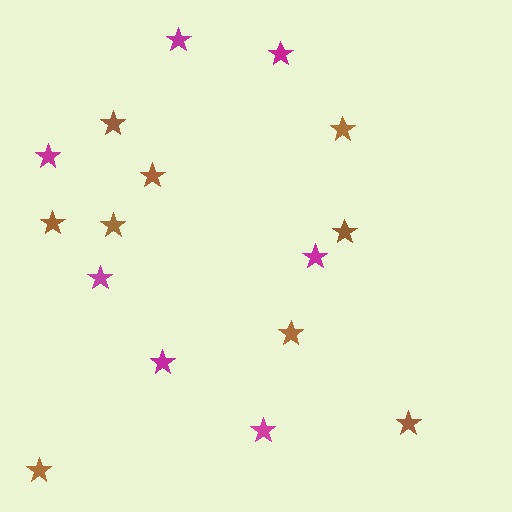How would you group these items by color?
There are 2 groups: one group of brown stars (9) and one group of magenta stars (7).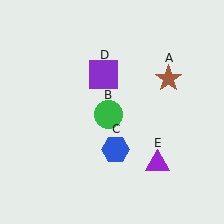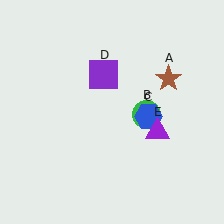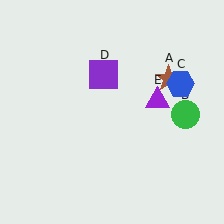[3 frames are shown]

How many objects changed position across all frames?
3 objects changed position: green circle (object B), blue hexagon (object C), purple triangle (object E).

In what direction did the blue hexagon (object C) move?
The blue hexagon (object C) moved up and to the right.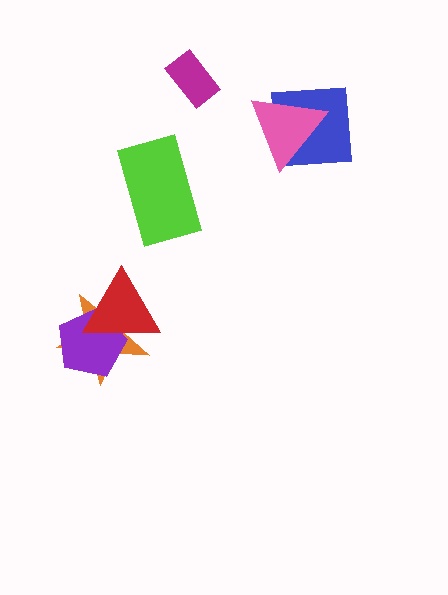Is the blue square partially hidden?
Yes, it is partially covered by another shape.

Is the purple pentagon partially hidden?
Yes, it is partially covered by another shape.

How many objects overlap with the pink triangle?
1 object overlaps with the pink triangle.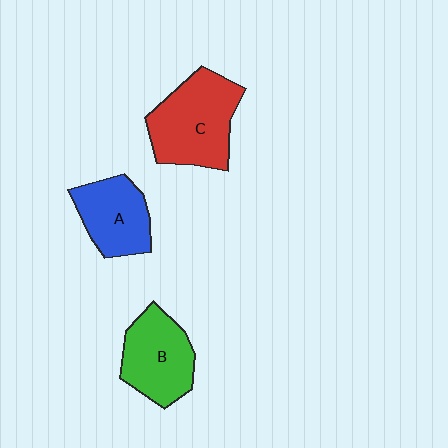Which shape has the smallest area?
Shape A (blue).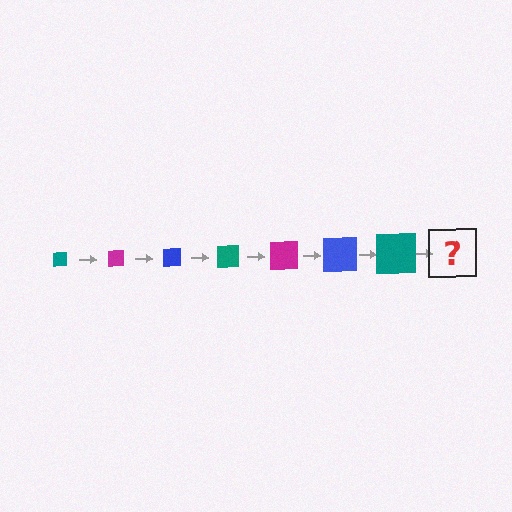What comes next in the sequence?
The next element should be a magenta square, larger than the previous one.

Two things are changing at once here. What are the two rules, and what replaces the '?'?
The two rules are that the square grows larger each step and the color cycles through teal, magenta, and blue. The '?' should be a magenta square, larger than the previous one.